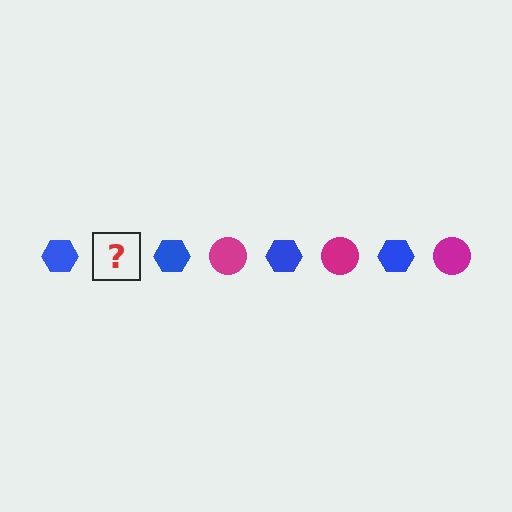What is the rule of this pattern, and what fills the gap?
The rule is that the pattern alternates between blue hexagon and magenta circle. The gap should be filled with a magenta circle.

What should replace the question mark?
The question mark should be replaced with a magenta circle.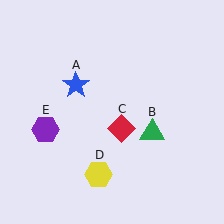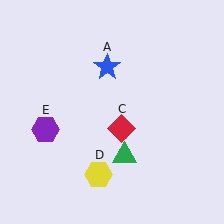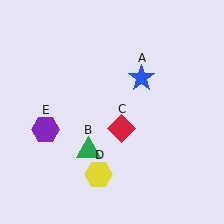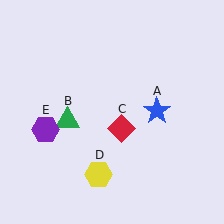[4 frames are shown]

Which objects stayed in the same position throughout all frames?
Red diamond (object C) and yellow hexagon (object D) and purple hexagon (object E) remained stationary.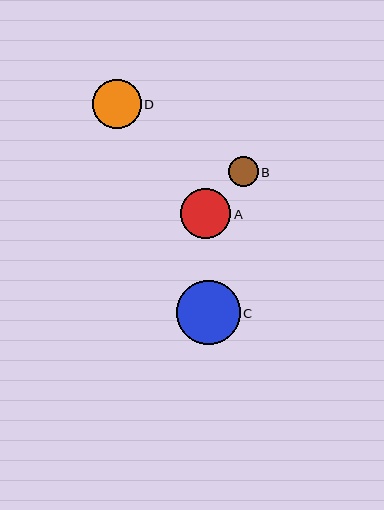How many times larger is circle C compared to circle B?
Circle C is approximately 2.1 times the size of circle B.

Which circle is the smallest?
Circle B is the smallest with a size of approximately 30 pixels.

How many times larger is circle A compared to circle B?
Circle A is approximately 1.7 times the size of circle B.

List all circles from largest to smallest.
From largest to smallest: C, A, D, B.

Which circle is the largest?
Circle C is the largest with a size of approximately 63 pixels.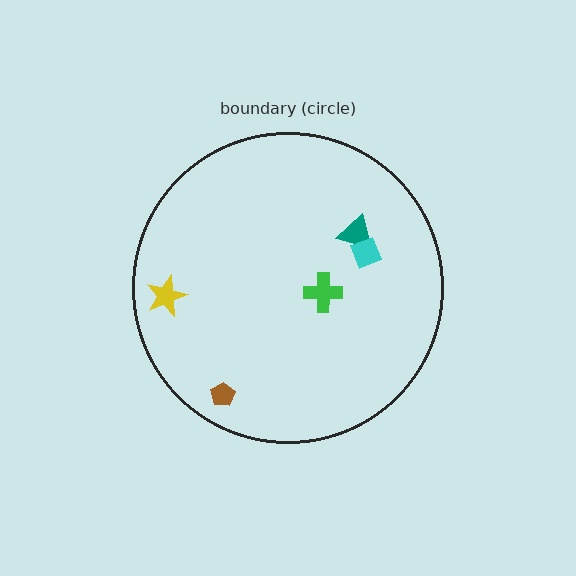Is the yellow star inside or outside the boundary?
Inside.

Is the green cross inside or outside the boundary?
Inside.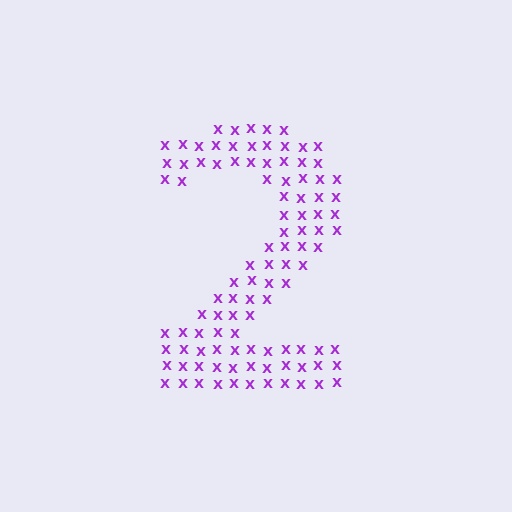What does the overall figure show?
The overall figure shows the digit 2.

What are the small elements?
The small elements are letter X's.